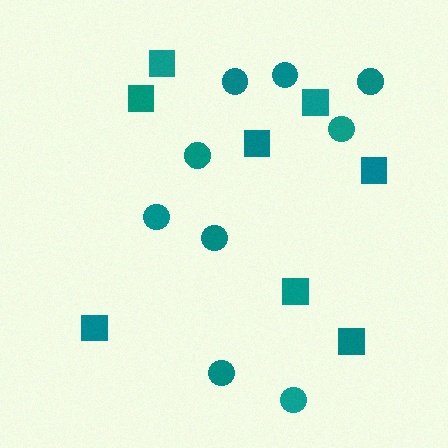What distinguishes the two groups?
There are 2 groups: one group of circles (9) and one group of squares (8).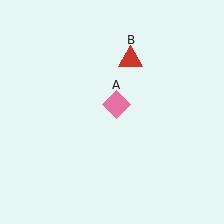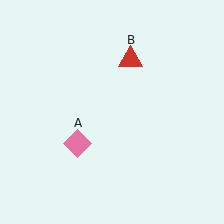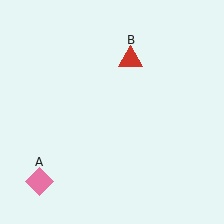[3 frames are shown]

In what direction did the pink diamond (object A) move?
The pink diamond (object A) moved down and to the left.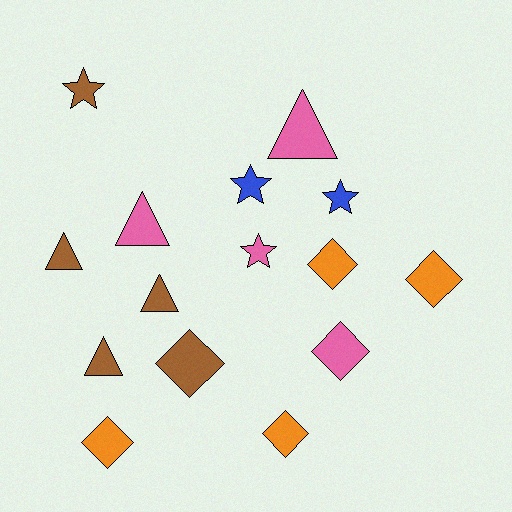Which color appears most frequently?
Brown, with 5 objects.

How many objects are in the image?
There are 15 objects.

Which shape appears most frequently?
Diamond, with 6 objects.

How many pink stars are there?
There is 1 pink star.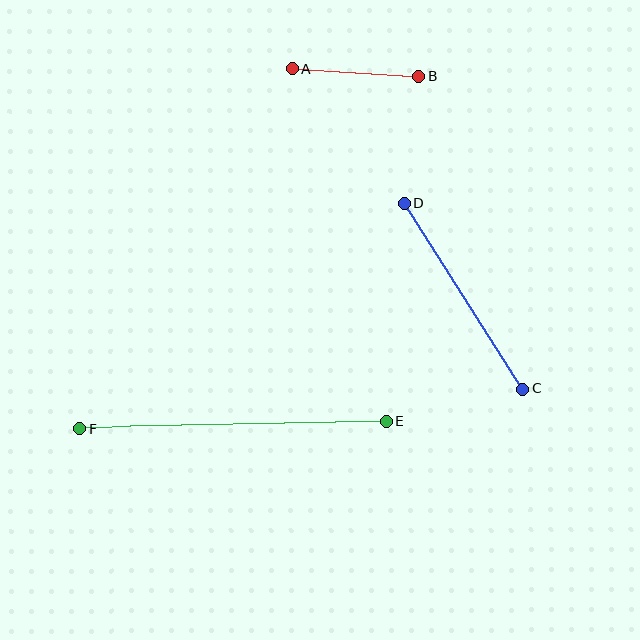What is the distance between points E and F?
The distance is approximately 307 pixels.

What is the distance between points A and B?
The distance is approximately 127 pixels.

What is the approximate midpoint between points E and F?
The midpoint is at approximately (233, 425) pixels.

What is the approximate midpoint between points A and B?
The midpoint is at approximately (356, 73) pixels.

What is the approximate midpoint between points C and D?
The midpoint is at approximately (464, 296) pixels.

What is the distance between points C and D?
The distance is approximately 220 pixels.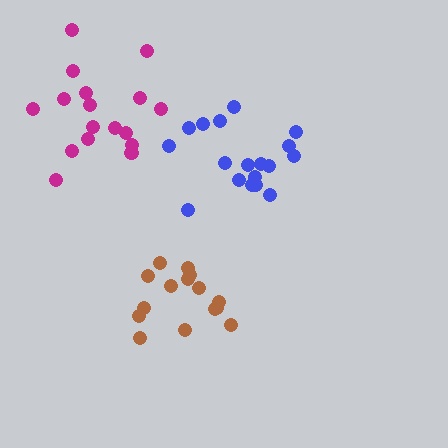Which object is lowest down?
The brown cluster is bottommost.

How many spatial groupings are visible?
There are 3 spatial groupings.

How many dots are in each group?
Group 1: 18 dots, Group 2: 17 dots, Group 3: 15 dots (50 total).